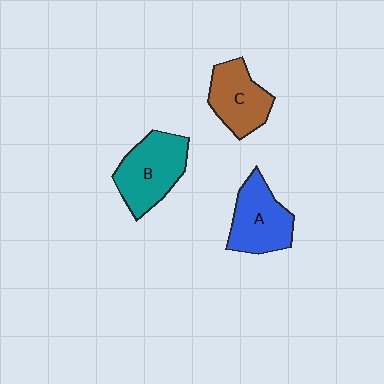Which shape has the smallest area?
Shape C (brown).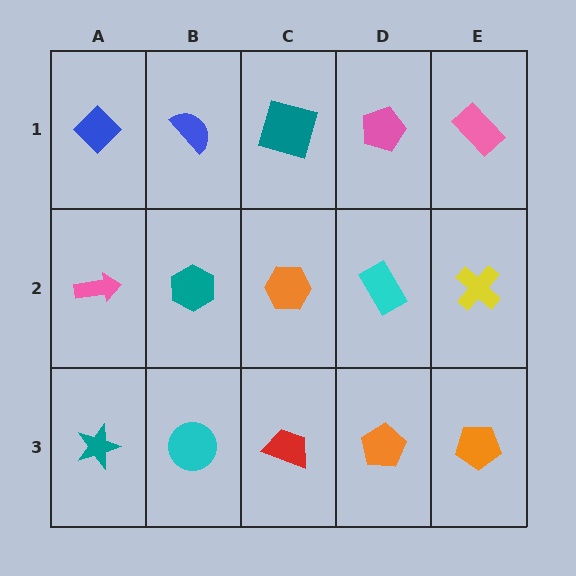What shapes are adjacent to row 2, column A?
A blue diamond (row 1, column A), a teal star (row 3, column A), a teal hexagon (row 2, column B).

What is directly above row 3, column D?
A cyan rectangle.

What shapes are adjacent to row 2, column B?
A blue semicircle (row 1, column B), a cyan circle (row 3, column B), a pink arrow (row 2, column A), an orange hexagon (row 2, column C).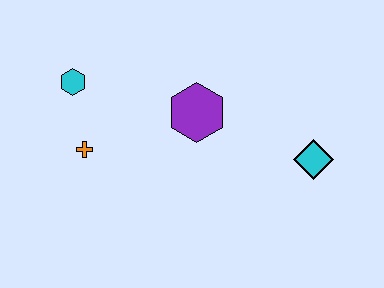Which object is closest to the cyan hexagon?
The orange cross is closest to the cyan hexagon.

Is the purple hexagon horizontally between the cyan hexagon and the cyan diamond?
Yes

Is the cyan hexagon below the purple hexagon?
No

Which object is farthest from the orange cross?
The cyan diamond is farthest from the orange cross.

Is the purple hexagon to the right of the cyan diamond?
No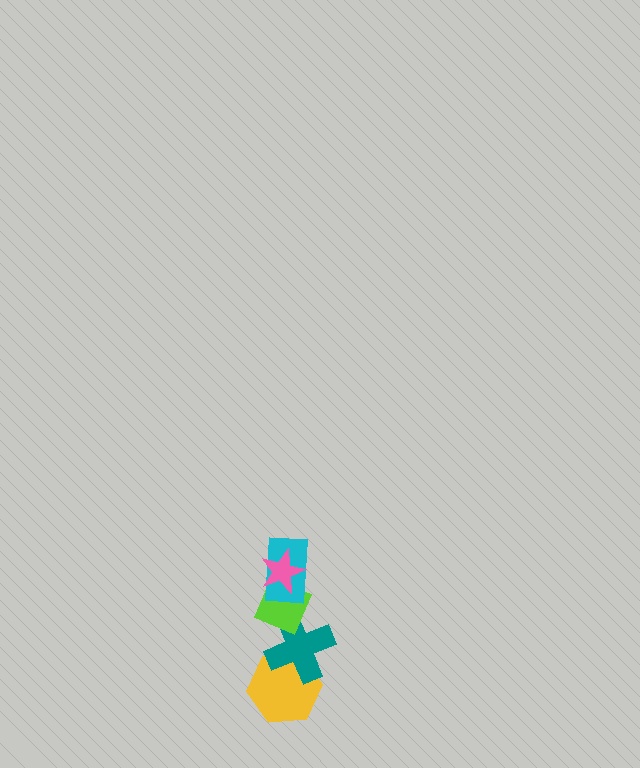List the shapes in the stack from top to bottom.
From top to bottom: the pink star, the cyan rectangle, the lime diamond, the teal cross, the yellow hexagon.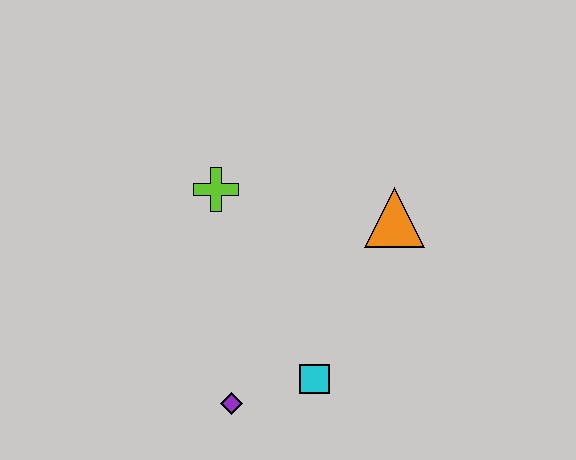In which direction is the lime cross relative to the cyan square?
The lime cross is above the cyan square.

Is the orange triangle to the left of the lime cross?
No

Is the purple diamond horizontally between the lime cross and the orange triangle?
Yes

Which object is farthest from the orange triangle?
The purple diamond is farthest from the orange triangle.